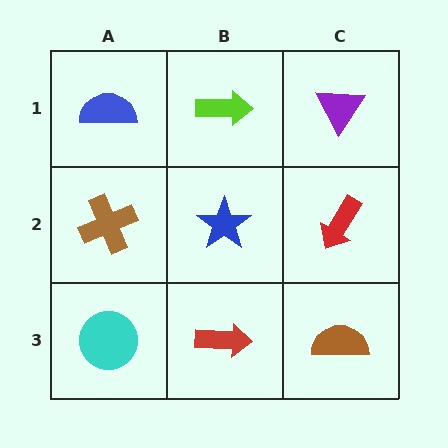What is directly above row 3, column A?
A brown cross.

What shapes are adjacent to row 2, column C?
A purple triangle (row 1, column C), a brown semicircle (row 3, column C), a blue star (row 2, column B).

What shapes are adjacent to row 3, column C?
A red arrow (row 2, column C), a red arrow (row 3, column B).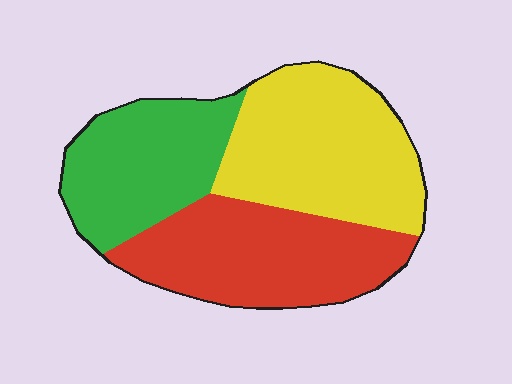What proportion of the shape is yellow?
Yellow covers roughly 40% of the shape.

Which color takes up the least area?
Green, at roughly 30%.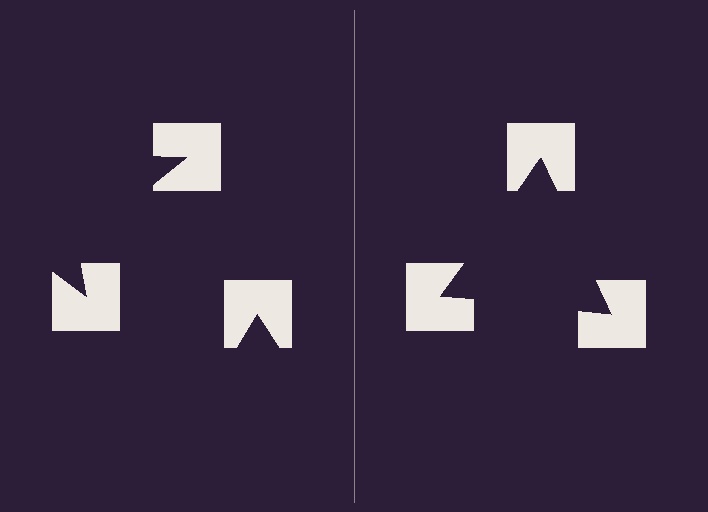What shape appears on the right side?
An illusory triangle.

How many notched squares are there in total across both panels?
6 — 3 on each side.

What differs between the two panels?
The notched squares are positioned identically on both sides; only the wedge orientations differ. On the right they align to a triangle; on the left they are misaligned.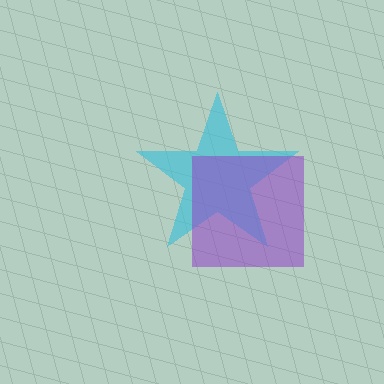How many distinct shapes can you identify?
There are 2 distinct shapes: a cyan star, a purple square.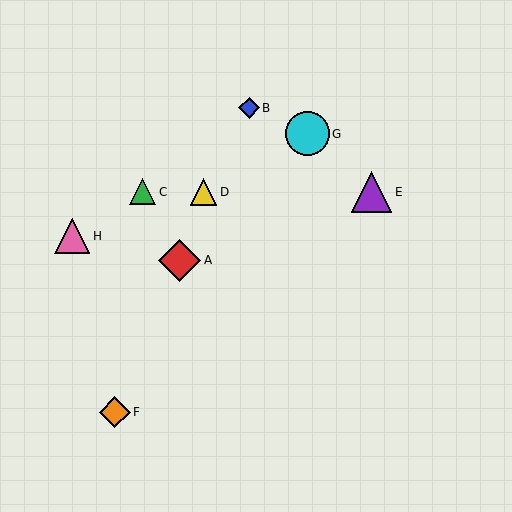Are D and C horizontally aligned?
Yes, both are at y≈192.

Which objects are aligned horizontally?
Objects C, D, E are aligned horizontally.